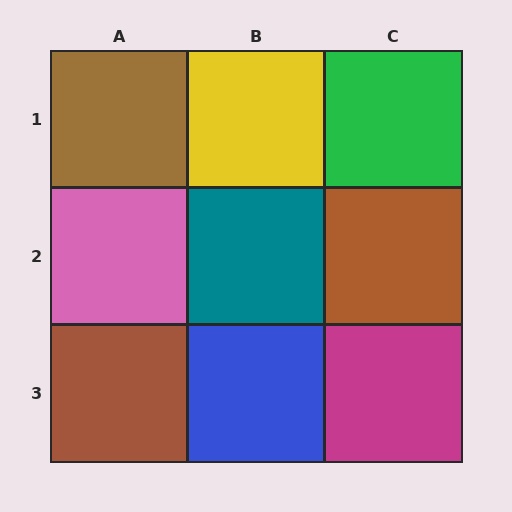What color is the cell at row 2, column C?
Brown.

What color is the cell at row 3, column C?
Magenta.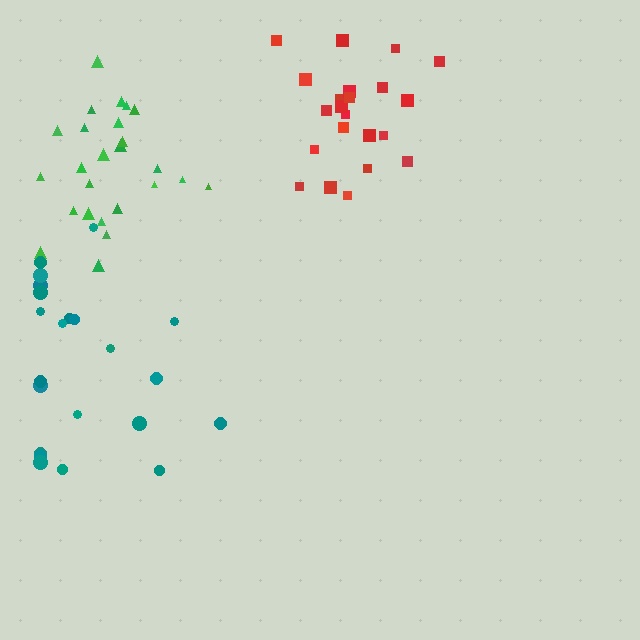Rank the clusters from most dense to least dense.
green, red, teal.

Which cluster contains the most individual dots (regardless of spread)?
Green (25).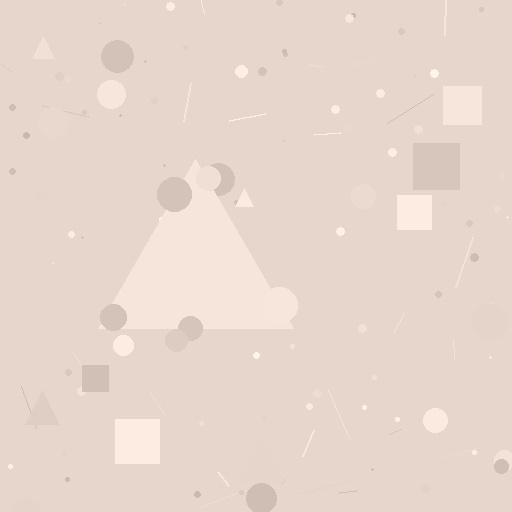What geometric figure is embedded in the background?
A triangle is embedded in the background.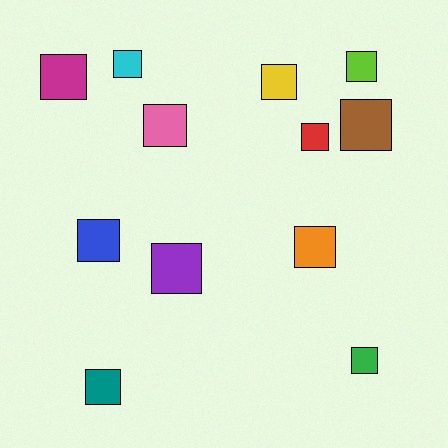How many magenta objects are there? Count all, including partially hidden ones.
There is 1 magenta object.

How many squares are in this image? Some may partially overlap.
There are 12 squares.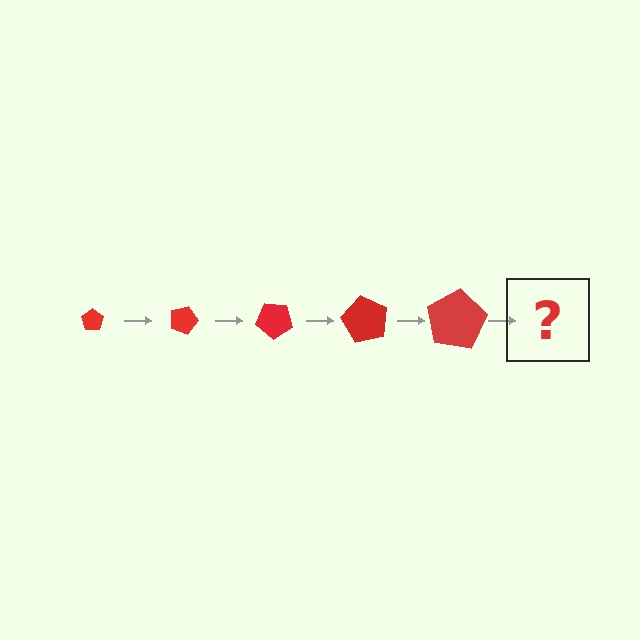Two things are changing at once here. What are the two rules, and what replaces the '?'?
The two rules are that the pentagon grows larger each step and it rotates 20 degrees each step. The '?' should be a pentagon, larger than the previous one and rotated 100 degrees from the start.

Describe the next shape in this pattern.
It should be a pentagon, larger than the previous one and rotated 100 degrees from the start.